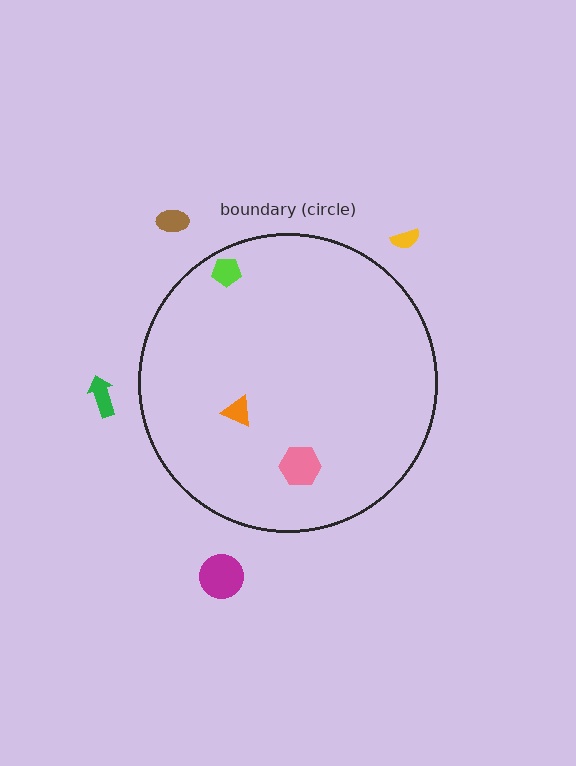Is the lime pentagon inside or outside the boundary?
Inside.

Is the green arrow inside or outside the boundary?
Outside.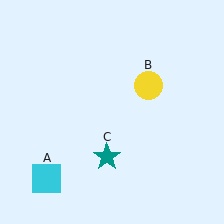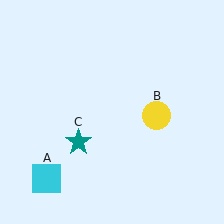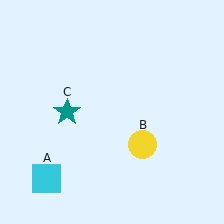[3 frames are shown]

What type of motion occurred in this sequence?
The yellow circle (object B), teal star (object C) rotated clockwise around the center of the scene.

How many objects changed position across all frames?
2 objects changed position: yellow circle (object B), teal star (object C).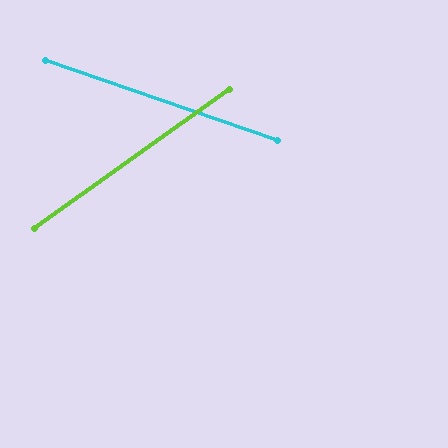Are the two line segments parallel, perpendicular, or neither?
Neither parallel nor perpendicular — they differ by about 55°.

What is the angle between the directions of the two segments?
Approximately 55 degrees.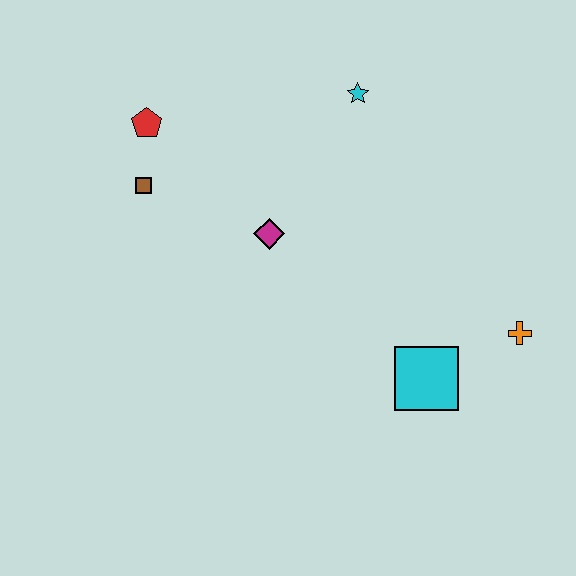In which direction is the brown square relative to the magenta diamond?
The brown square is to the left of the magenta diamond.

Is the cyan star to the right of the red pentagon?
Yes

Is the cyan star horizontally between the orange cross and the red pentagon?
Yes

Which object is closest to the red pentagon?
The brown square is closest to the red pentagon.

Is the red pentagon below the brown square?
No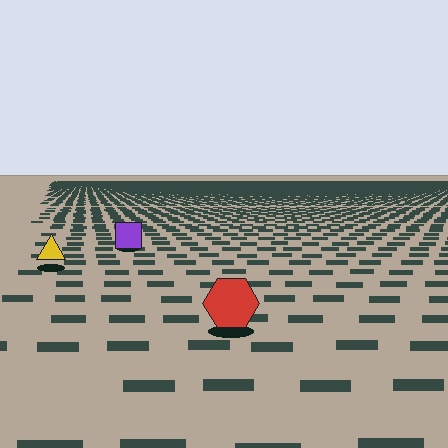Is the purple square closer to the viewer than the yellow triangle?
No. The yellow triangle is closer — you can tell from the texture gradient: the ground texture is coarser near it.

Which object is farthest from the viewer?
The purple square is farthest from the viewer. It appears smaller and the ground texture around it is denser.